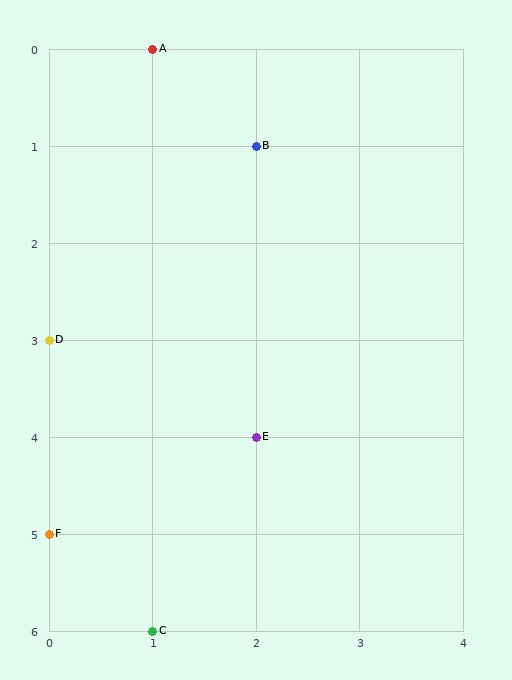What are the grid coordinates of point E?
Point E is at grid coordinates (2, 4).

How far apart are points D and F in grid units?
Points D and F are 2 rows apart.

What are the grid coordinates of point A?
Point A is at grid coordinates (1, 0).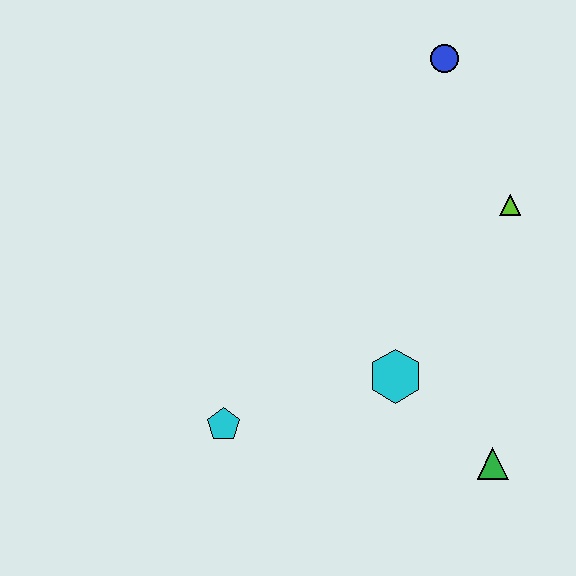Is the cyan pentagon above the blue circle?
No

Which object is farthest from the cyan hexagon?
The blue circle is farthest from the cyan hexagon.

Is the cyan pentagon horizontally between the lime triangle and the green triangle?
No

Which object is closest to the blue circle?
The lime triangle is closest to the blue circle.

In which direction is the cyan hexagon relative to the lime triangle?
The cyan hexagon is below the lime triangle.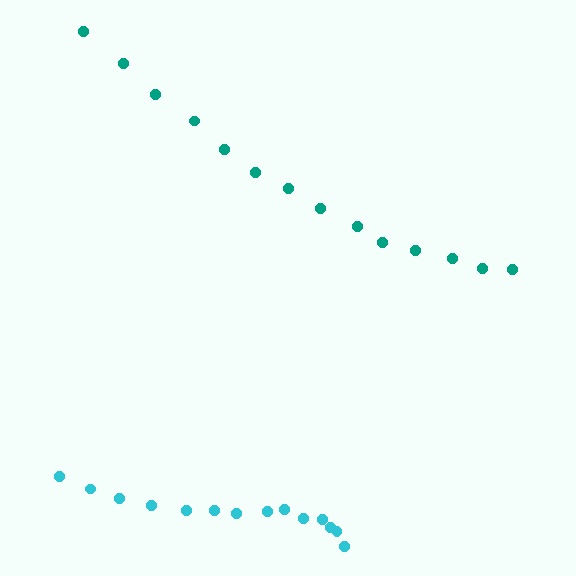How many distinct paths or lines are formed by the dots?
There are 2 distinct paths.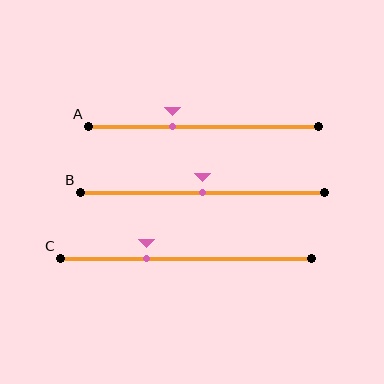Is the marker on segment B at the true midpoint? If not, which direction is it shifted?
Yes, the marker on segment B is at the true midpoint.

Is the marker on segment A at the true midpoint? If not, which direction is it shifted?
No, the marker on segment A is shifted to the left by about 14% of the segment length.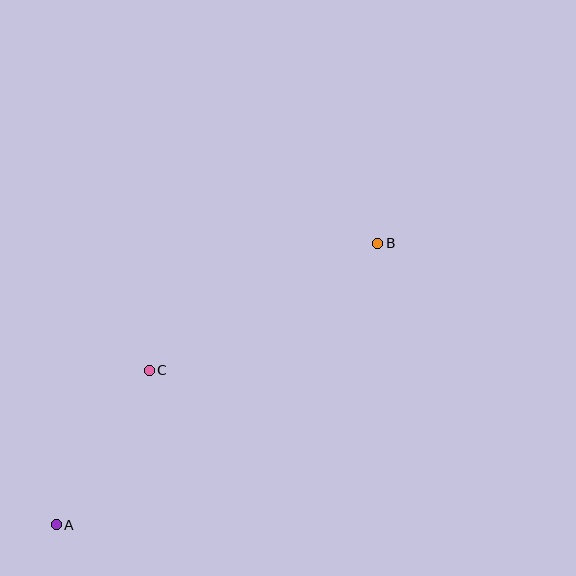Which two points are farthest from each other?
Points A and B are farthest from each other.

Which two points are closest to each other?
Points A and C are closest to each other.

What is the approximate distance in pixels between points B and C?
The distance between B and C is approximately 261 pixels.